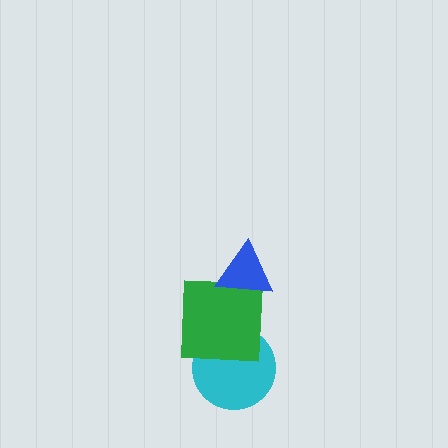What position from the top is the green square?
The green square is 2nd from the top.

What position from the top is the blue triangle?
The blue triangle is 1st from the top.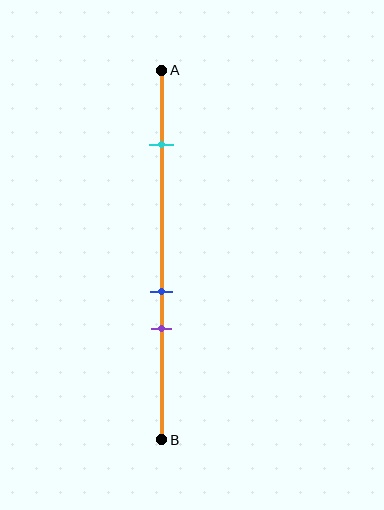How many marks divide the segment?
There are 3 marks dividing the segment.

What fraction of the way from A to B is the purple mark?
The purple mark is approximately 70% (0.7) of the way from A to B.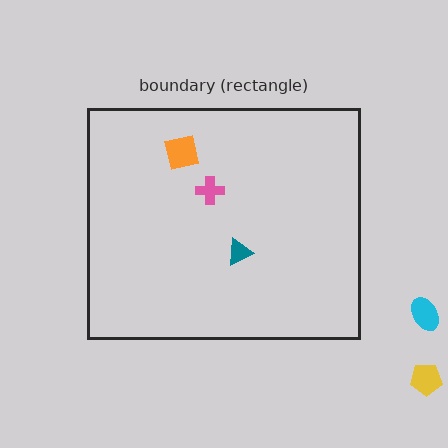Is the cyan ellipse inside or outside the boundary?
Outside.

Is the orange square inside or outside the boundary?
Inside.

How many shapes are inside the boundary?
3 inside, 2 outside.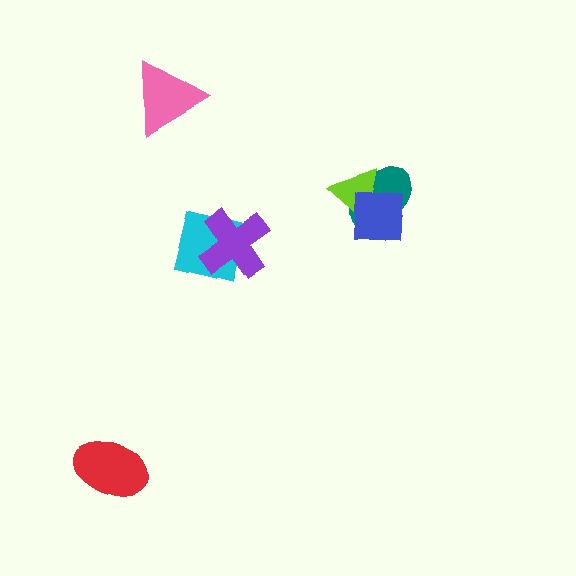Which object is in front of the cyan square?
The purple cross is in front of the cyan square.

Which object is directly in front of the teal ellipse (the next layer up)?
The lime triangle is directly in front of the teal ellipse.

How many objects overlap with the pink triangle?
0 objects overlap with the pink triangle.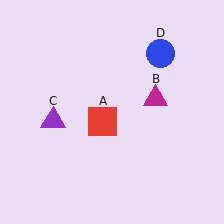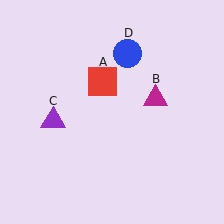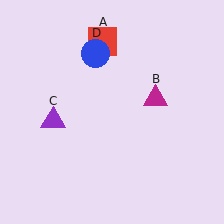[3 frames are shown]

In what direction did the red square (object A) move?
The red square (object A) moved up.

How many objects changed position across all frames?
2 objects changed position: red square (object A), blue circle (object D).